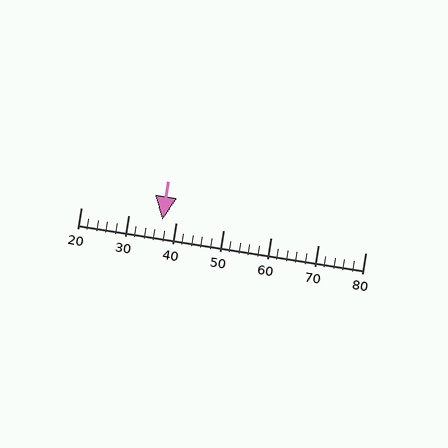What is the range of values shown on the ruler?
The ruler shows values from 20 to 80.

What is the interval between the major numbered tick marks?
The major tick marks are spaced 10 units apart.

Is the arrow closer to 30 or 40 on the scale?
The arrow is closer to 40.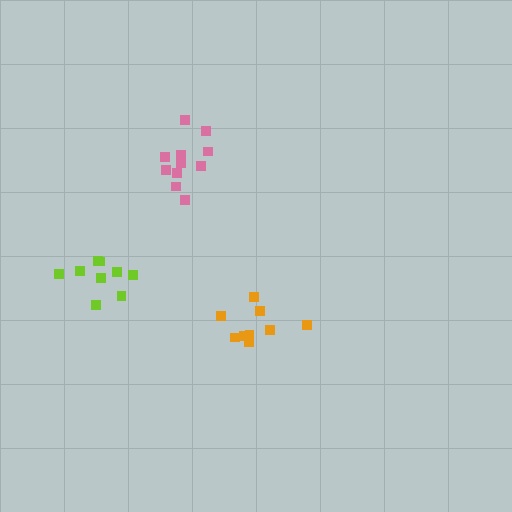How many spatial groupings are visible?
There are 3 spatial groupings.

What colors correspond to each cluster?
The clusters are colored: orange, pink, lime.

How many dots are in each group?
Group 1: 9 dots, Group 2: 11 dots, Group 3: 9 dots (29 total).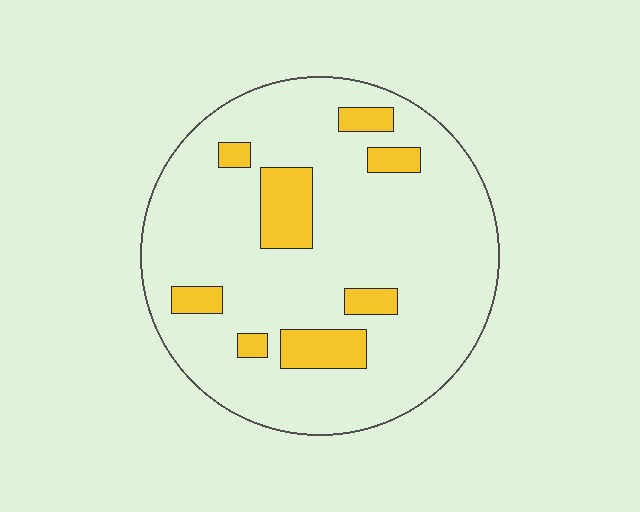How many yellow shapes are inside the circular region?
8.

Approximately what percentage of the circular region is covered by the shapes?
Approximately 15%.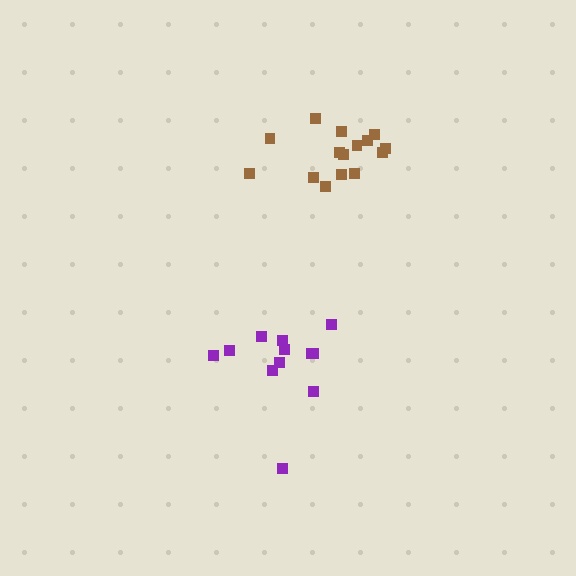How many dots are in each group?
Group 1: 12 dots, Group 2: 15 dots (27 total).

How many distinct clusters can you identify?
There are 2 distinct clusters.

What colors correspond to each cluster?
The clusters are colored: purple, brown.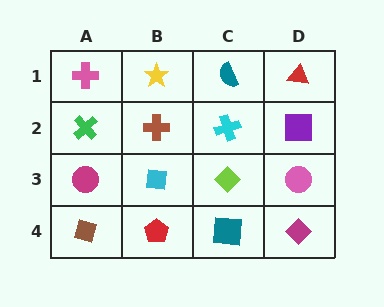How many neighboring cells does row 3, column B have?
4.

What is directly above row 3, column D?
A purple square.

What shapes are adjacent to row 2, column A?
A pink cross (row 1, column A), a magenta circle (row 3, column A), a brown cross (row 2, column B).